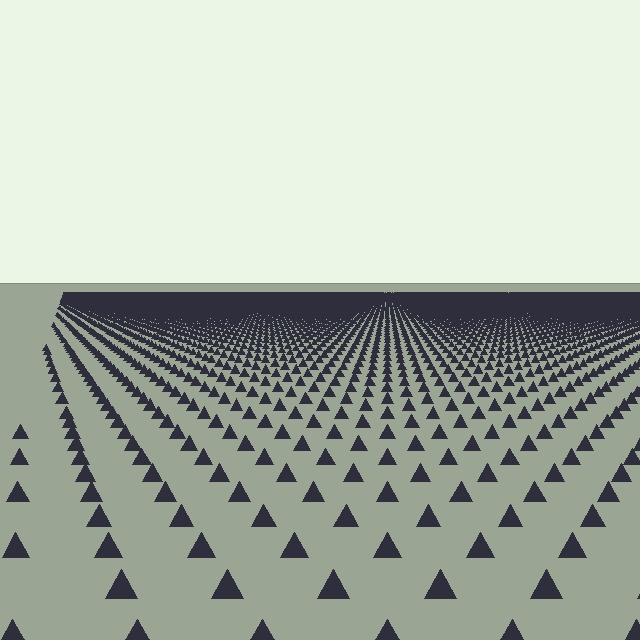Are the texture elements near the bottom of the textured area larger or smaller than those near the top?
Larger. Near the bottom, elements are closer to the viewer and appear at a bigger on-screen size.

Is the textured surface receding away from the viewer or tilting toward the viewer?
The surface is receding away from the viewer. Texture elements get smaller and denser toward the top.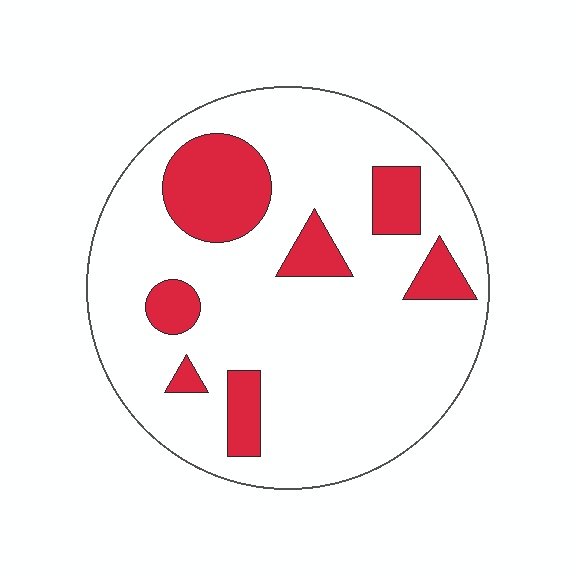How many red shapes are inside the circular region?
7.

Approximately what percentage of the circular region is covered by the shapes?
Approximately 20%.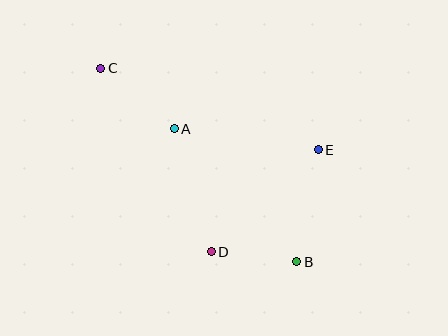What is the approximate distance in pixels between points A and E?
The distance between A and E is approximately 146 pixels.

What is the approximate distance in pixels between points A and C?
The distance between A and C is approximately 95 pixels.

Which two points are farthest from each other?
Points B and C are farthest from each other.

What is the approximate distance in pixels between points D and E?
The distance between D and E is approximately 148 pixels.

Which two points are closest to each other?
Points B and D are closest to each other.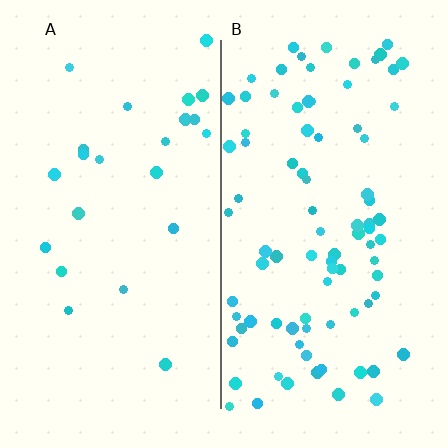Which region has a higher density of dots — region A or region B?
B (the right).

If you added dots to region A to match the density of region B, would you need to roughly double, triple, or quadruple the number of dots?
Approximately quadruple.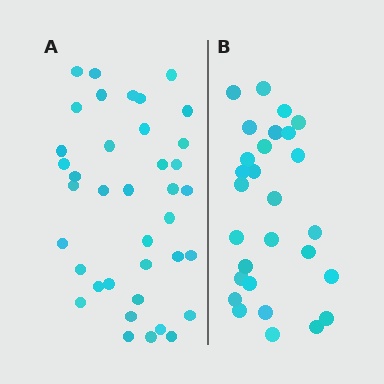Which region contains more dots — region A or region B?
Region A (the left region) has more dots.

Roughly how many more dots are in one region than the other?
Region A has roughly 10 or so more dots than region B.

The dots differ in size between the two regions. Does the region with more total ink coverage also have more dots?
No. Region B has more total ink coverage because its dots are larger, but region A actually contains more individual dots. Total area can be misleading — the number of items is what matters here.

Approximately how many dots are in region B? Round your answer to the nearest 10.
About 30 dots. (The exact count is 28, which rounds to 30.)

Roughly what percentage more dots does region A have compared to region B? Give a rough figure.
About 35% more.